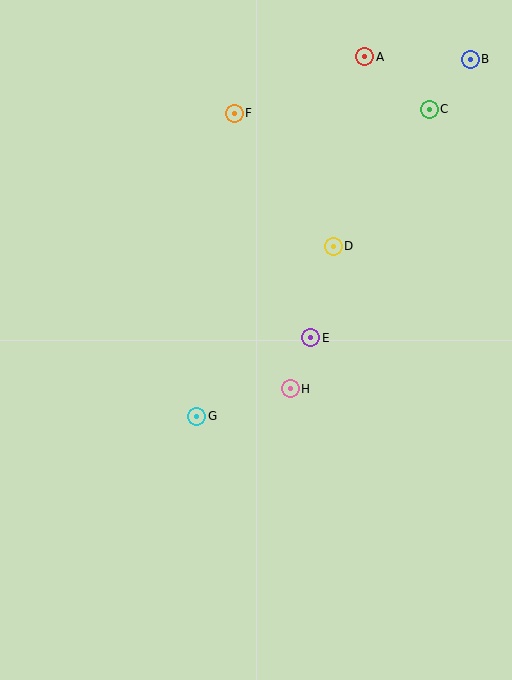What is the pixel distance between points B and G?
The distance between B and G is 450 pixels.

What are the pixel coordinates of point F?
Point F is at (234, 113).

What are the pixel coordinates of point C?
Point C is at (429, 109).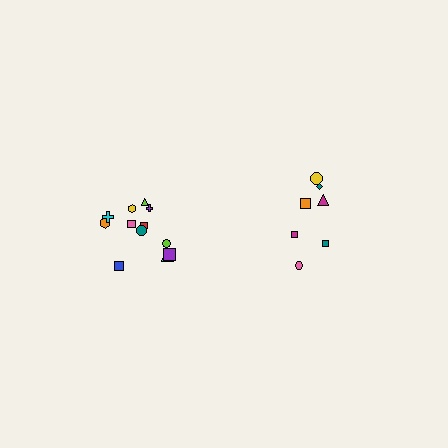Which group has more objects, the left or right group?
The left group.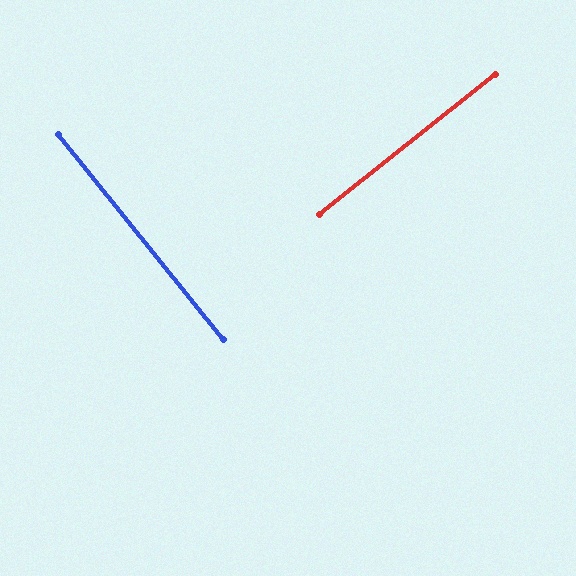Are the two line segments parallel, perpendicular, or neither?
Perpendicular — they meet at approximately 90°.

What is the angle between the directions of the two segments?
Approximately 90 degrees.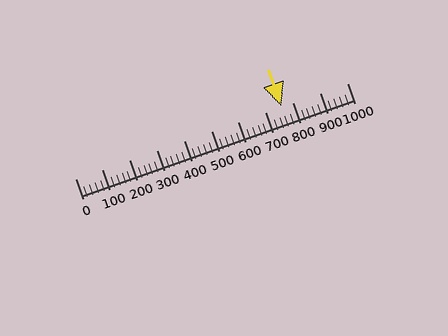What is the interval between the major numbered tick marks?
The major tick marks are spaced 100 units apart.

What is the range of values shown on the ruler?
The ruler shows values from 0 to 1000.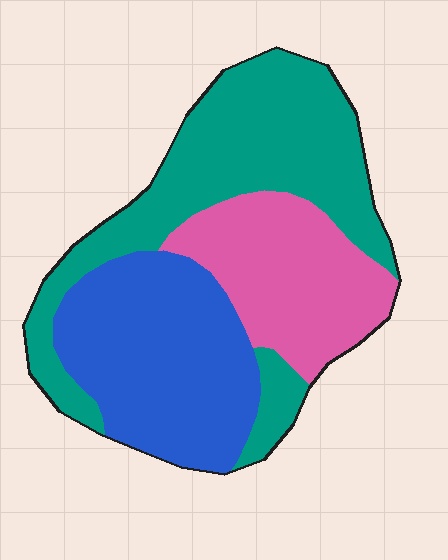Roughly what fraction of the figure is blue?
Blue takes up between a quarter and a half of the figure.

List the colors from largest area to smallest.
From largest to smallest: teal, blue, pink.